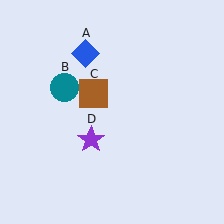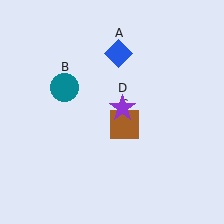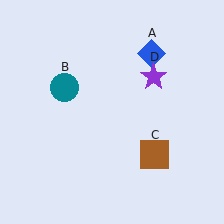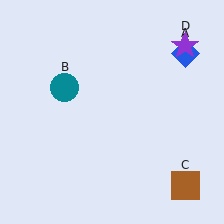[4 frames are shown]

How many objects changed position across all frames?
3 objects changed position: blue diamond (object A), brown square (object C), purple star (object D).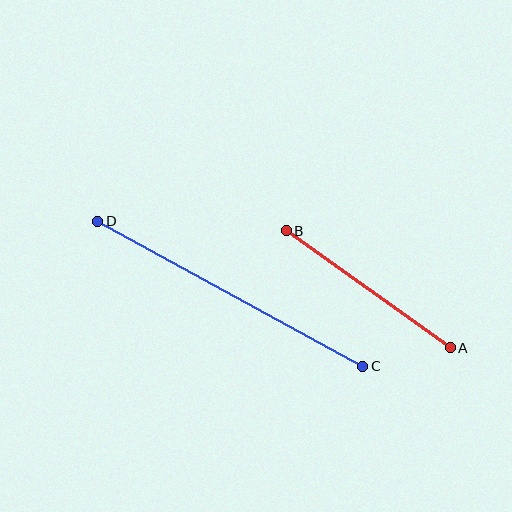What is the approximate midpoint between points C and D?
The midpoint is at approximately (230, 294) pixels.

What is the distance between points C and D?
The distance is approximately 302 pixels.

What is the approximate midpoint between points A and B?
The midpoint is at approximately (368, 289) pixels.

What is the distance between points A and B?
The distance is approximately 201 pixels.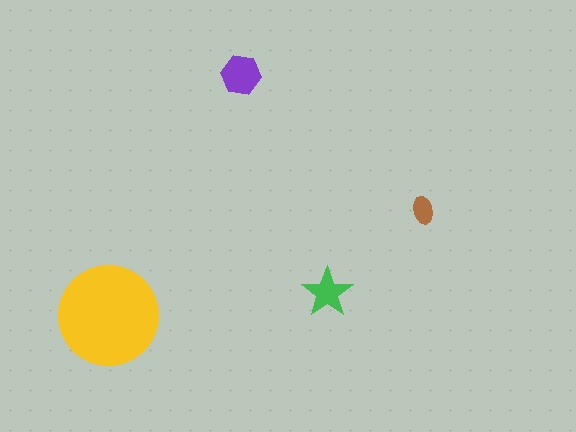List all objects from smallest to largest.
The brown ellipse, the green star, the purple hexagon, the yellow circle.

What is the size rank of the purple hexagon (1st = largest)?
2nd.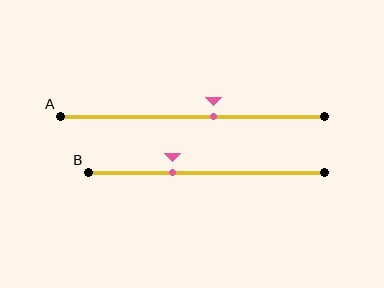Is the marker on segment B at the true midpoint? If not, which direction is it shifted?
No, the marker on segment B is shifted to the left by about 14% of the segment length.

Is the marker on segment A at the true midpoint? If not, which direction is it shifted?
No, the marker on segment A is shifted to the right by about 8% of the segment length.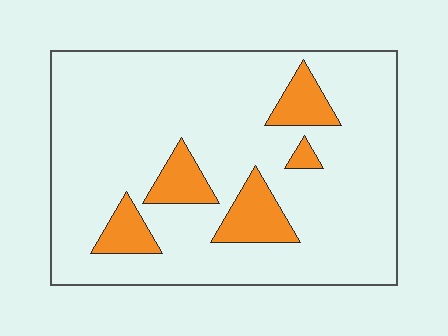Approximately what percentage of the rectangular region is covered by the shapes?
Approximately 15%.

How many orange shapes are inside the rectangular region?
5.